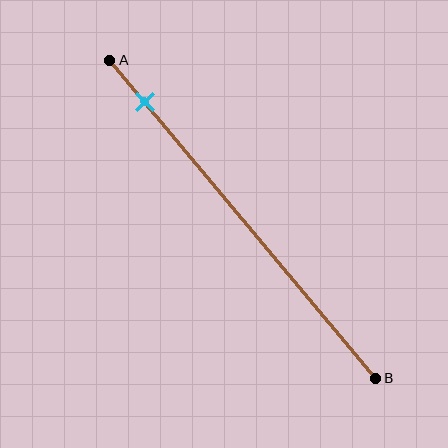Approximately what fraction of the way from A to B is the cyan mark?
The cyan mark is approximately 15% of the way from A to B.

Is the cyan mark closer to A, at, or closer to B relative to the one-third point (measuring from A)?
The cyan mark is closer to point A than the one-third point of segment AB.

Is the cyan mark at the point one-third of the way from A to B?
No, the mark is at about 15% from A, not at the 33% one-third point.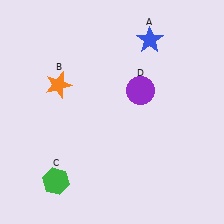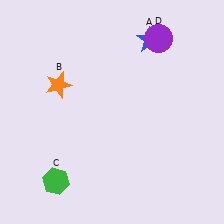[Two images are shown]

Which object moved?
The purple circle (D) moved up.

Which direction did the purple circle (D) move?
The purple circle (D) moved up.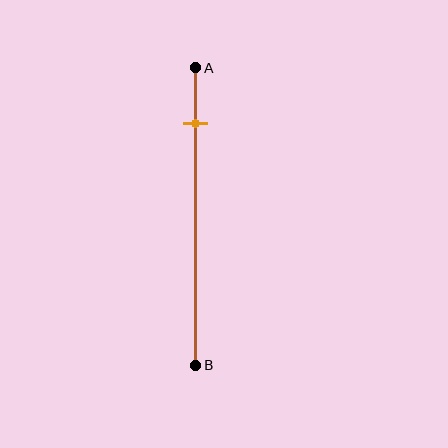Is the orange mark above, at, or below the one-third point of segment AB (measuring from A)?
The orange mark is above the one-third point of segment AB.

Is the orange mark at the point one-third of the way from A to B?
No, the mark is at about 20% from A, not at the 33% one-third point.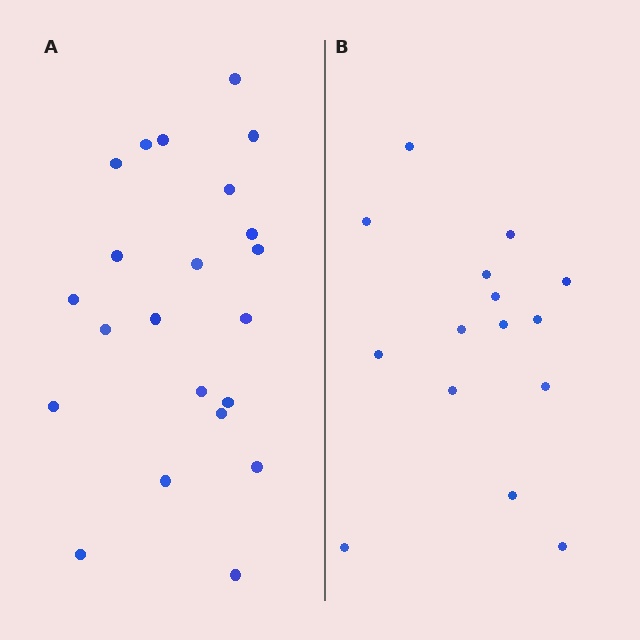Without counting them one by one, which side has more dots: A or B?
Region A (the left region) has more dots.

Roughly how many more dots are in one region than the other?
Region A has roughly 8 or so more dots than region B.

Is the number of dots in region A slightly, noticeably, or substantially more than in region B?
Region A has substantially more. The ratio is roughly 1.5 to 1.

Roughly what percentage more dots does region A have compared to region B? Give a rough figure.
About 45% more.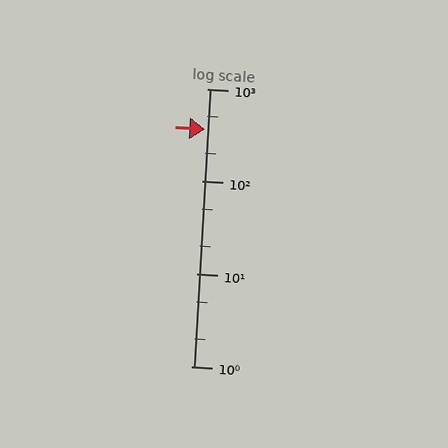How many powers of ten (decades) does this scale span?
The scale spans 3 decades, from 1 to 1000.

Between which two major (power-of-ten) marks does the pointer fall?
The pointer is between 100 and 1000.